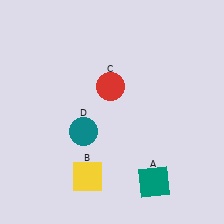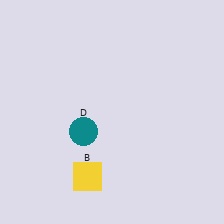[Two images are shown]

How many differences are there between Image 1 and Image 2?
There are 2 differences between the two images.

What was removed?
The red circle (C), the teal square (A) were removed in Image 2.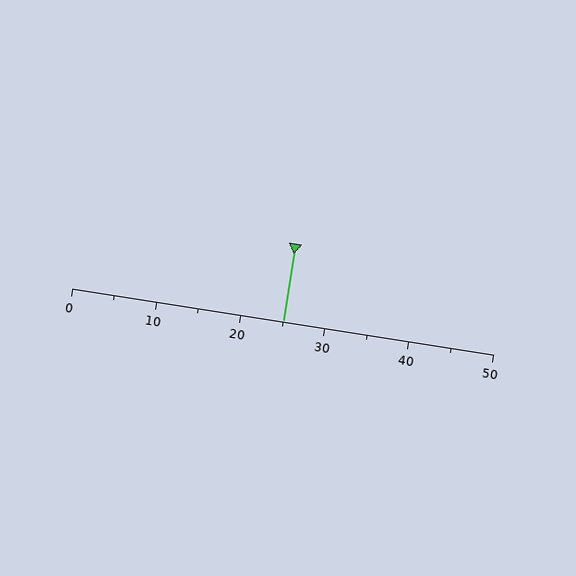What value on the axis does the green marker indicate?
The marker indicates approximately 25.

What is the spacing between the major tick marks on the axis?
The major ticks are spaced 10 apart.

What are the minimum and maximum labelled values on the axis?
The axis runs from 0 to 50.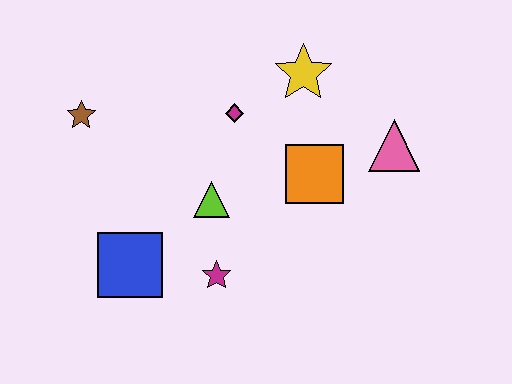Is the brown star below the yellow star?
Yes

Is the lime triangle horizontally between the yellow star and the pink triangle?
No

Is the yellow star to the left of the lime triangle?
No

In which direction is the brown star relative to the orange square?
The brown star is to the left of the orange square.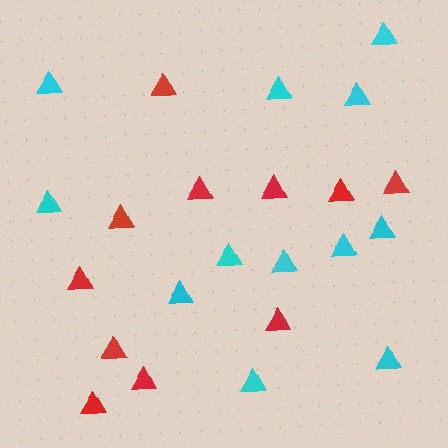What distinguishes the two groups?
There are 2 groups: one group of cyan triangles (12) and one group of red triangles (11).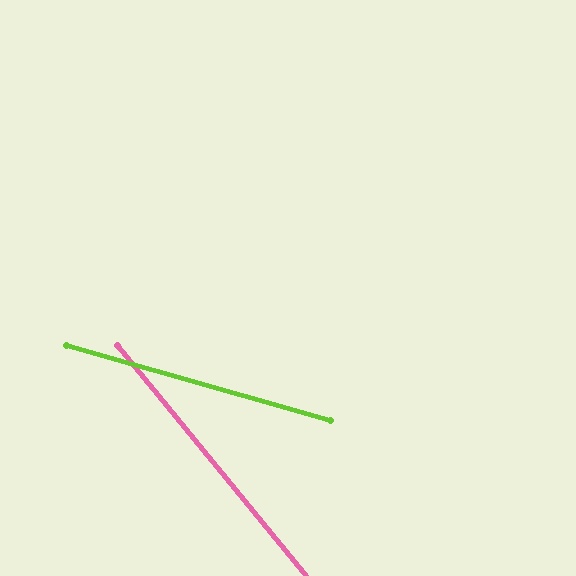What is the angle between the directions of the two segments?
Approximately 35 degrees.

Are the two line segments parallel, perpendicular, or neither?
Neither parallel nor perpendicular — they differ by about 35°.